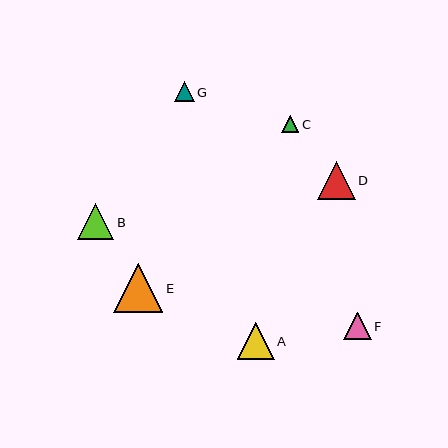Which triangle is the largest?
Triangle E is the largest with a size of approximately 49 pixels.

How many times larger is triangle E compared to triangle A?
Triangle E is approximately 1.3 times the size of triangle A.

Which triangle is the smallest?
Triangle C is the smallest with a size of approximately 17 pixels.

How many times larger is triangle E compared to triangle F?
Triangle E is approximately 1.8 times the size of triangle F.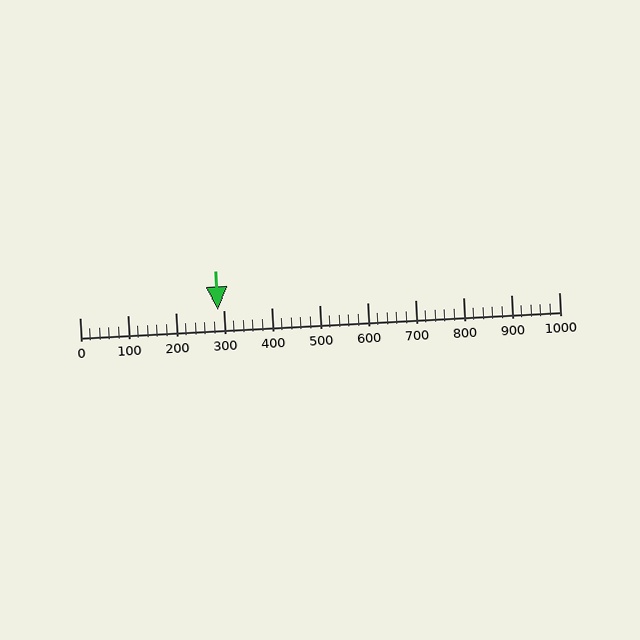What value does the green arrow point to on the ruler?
The green arrow points to approximately 289.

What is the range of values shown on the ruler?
The ruler shows values from 0 to 1000.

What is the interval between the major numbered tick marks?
The major tick marks are spaced 100 units apart.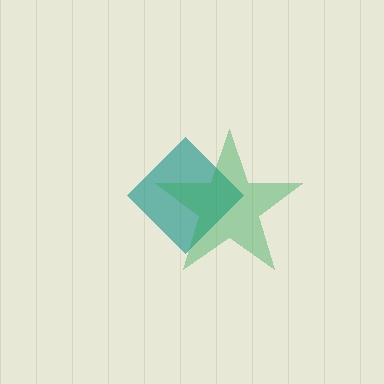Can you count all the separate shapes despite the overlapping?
Yes, there are 2 separate shapes.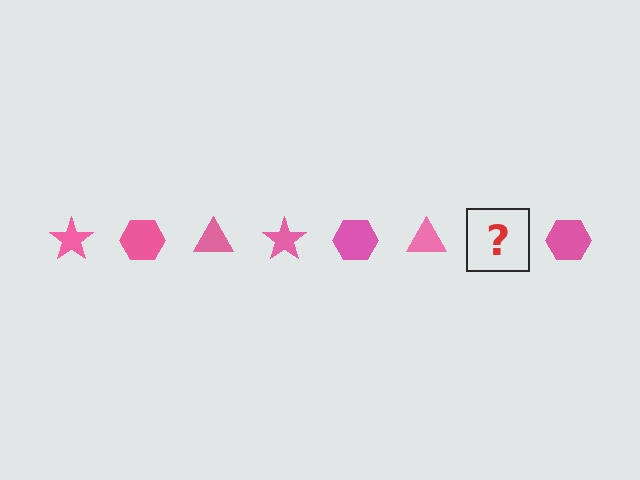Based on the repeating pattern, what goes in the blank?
The blank should be a pink star.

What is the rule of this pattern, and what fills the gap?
The rule is that the pattern cycles through star, hexagon, triangle shapes in pink. The gap should be filled with a pink star.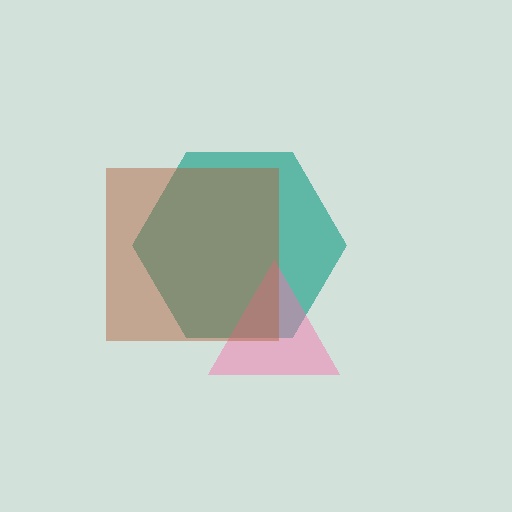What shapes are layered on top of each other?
The layered shapes are: a teal hexagon, a pink triangle, a brown square.